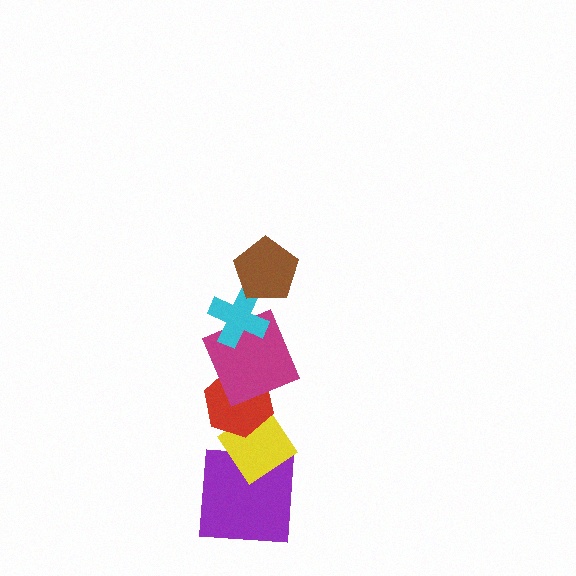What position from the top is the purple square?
The purple square is 6th from the top.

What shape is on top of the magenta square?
The cyan cross is on top of the magenta square.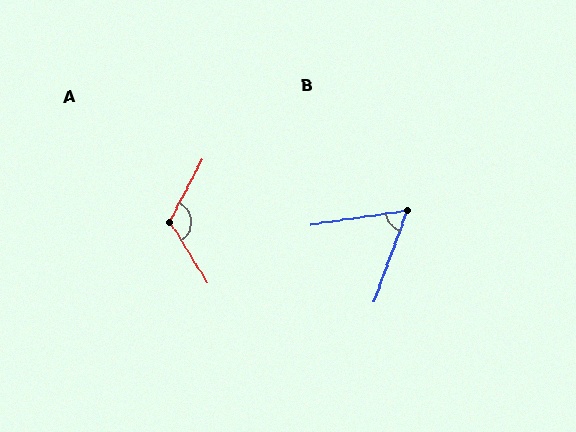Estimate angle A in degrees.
Approximately 120 degrees.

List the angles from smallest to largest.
B (61°), A (120°).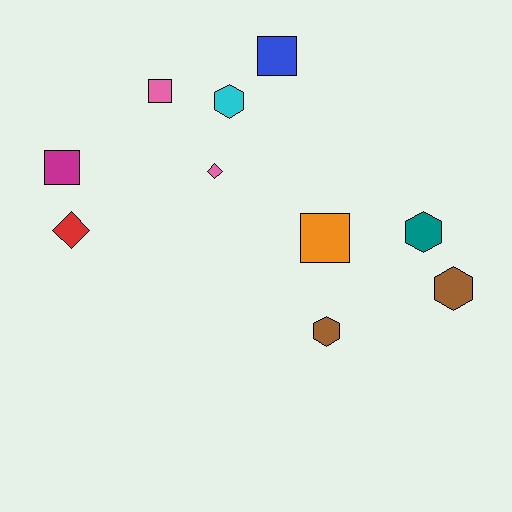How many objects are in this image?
There are 10 objects.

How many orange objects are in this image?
There is 1 orange object.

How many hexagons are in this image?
There are 4 hexagons.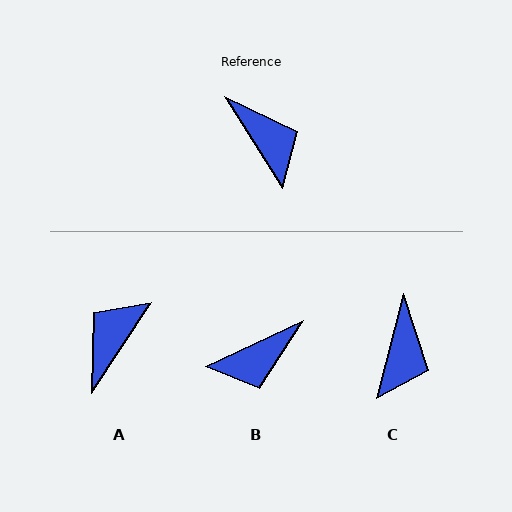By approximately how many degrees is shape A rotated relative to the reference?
Approximately 114 degrees counter-clockwise.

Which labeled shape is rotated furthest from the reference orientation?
A, about 114 degrees away.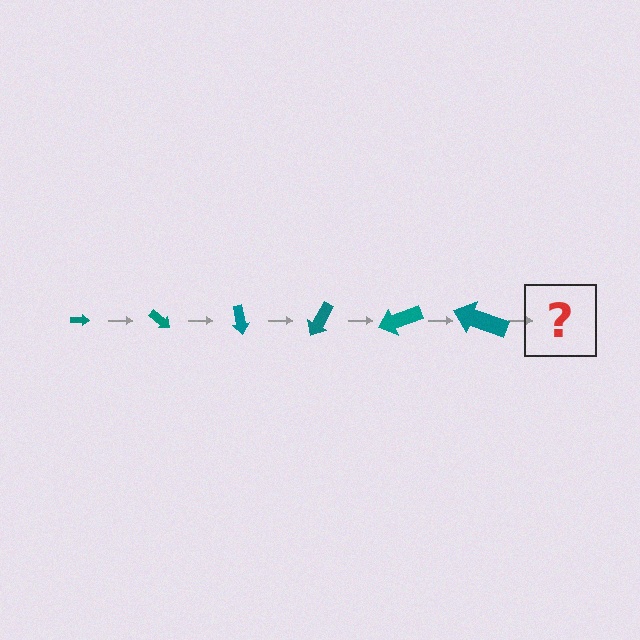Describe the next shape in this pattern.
It should be an arrow, larger than the previous one and rotated 240 degrees from the start.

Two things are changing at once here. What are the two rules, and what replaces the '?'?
The two rules are that the arrow grows larger each step and it rotates 40 degrees each step. The '?' should be an arrow, larger than the previous one and rotated 240 degrees from the start.